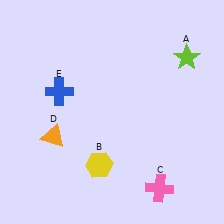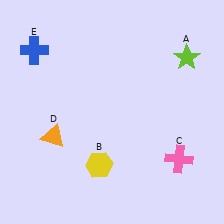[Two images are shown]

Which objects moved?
The objects that moved are: the pink cross (C), the blue cross (E).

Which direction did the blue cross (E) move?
The blue cross (E) moved up.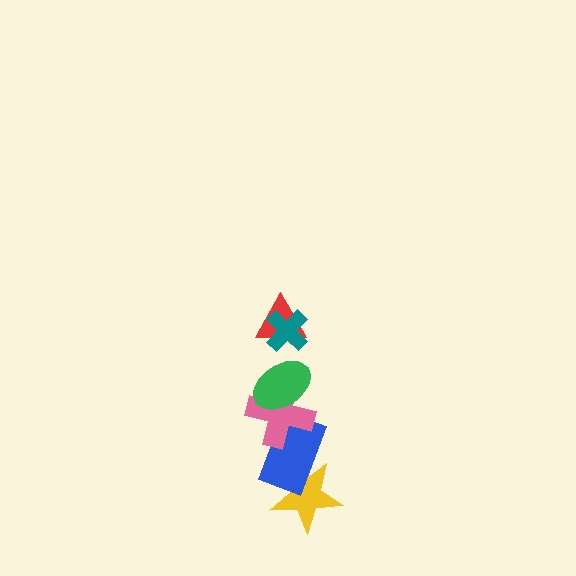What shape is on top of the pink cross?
The green ellipse is on top of the pink cross.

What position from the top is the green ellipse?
The green ellipse is 3rd from the top.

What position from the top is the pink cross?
The pink cross is 4th from the top.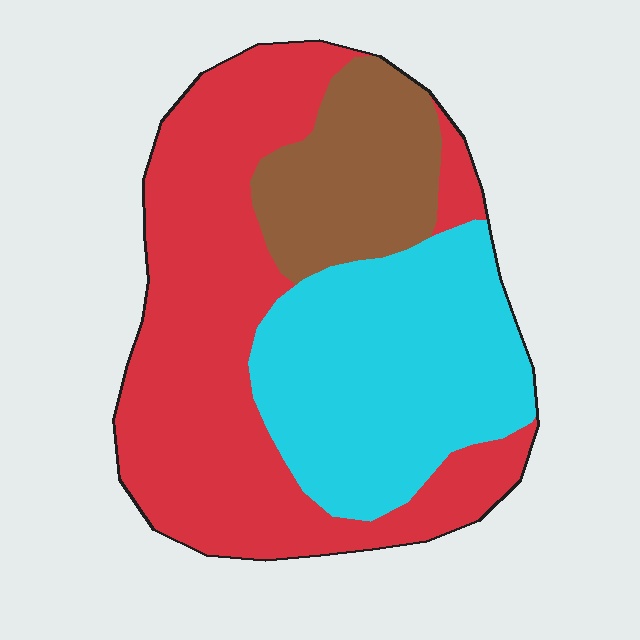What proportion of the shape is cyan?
Cyan covers 34% of the shape.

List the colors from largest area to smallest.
From largest to smallest: red, cyan, brown.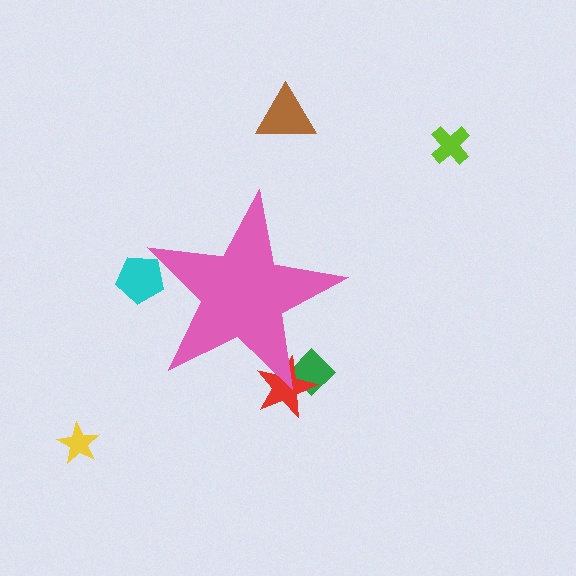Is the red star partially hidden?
Yes, the red star is partially hidden behind the pink star.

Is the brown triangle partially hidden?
No, the brown triangle is fully visible.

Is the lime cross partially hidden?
No, the lime cross is fully visible.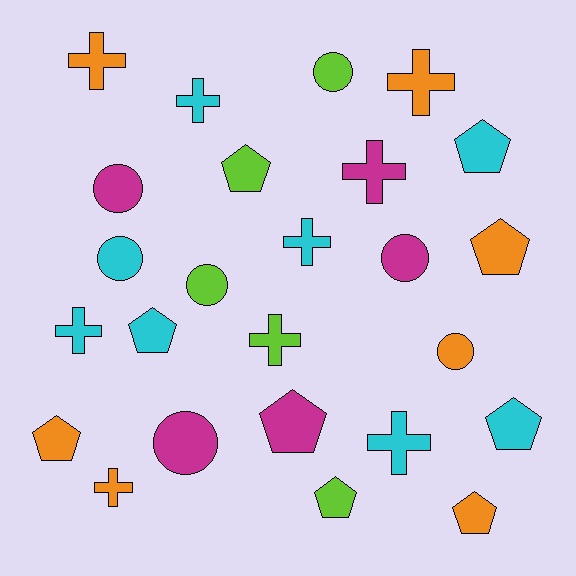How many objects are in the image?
There are 25 objects.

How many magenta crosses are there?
There is 1 magenta cross.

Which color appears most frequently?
Cyan, with 8 objects.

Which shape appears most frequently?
Cross, with 9 objects.